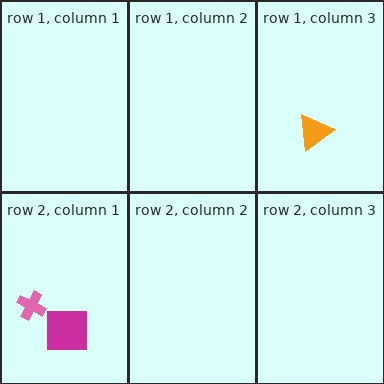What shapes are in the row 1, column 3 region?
The orange triangle.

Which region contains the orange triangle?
The row 1, column 3 region.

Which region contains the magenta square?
The row 2, column 1 region.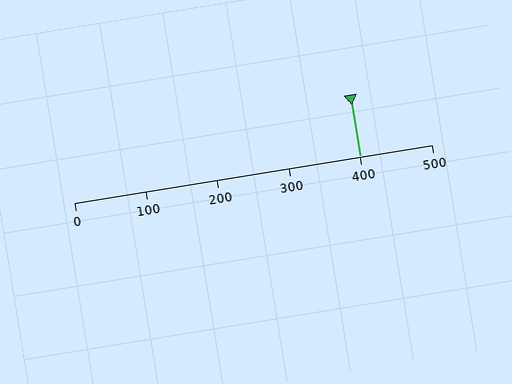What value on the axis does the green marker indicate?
The marker indicates approximately 400.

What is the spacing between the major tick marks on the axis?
The major ticks are spaced 100 apart.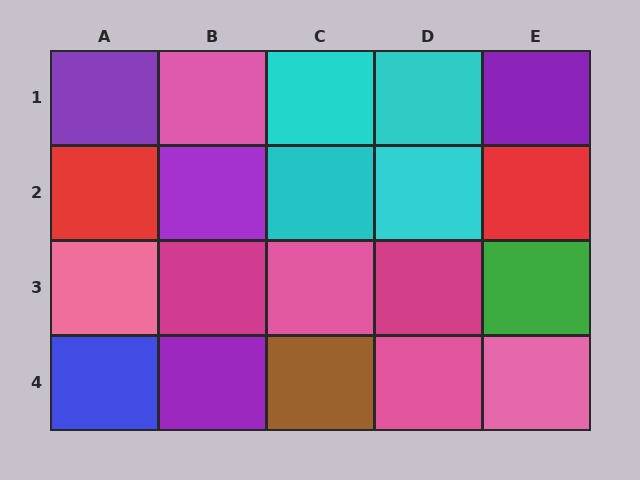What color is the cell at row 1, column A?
Purple.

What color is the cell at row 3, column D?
Magenta.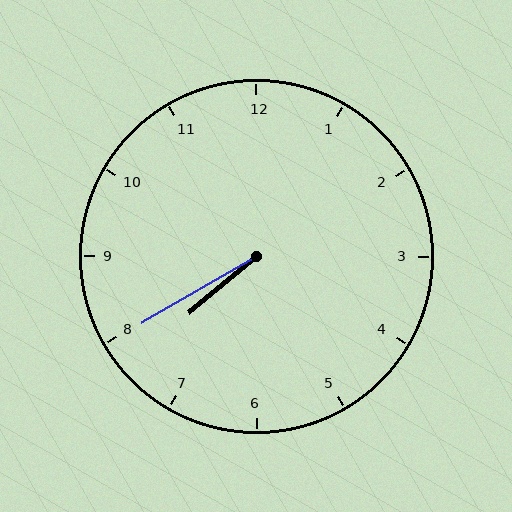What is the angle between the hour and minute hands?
Approximately 10 degrees.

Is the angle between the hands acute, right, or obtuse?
It is acute.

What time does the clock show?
7:40.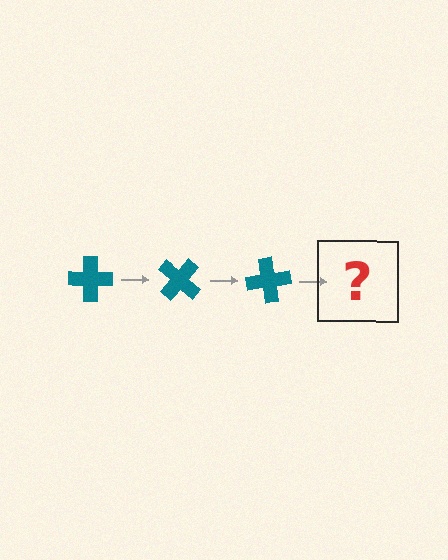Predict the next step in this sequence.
The next step is a teal cross rotated 120 degrees.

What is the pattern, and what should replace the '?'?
The pattern is that the cross rotates 40 degrees each step. The '?' should be a teal cross rotated 120 degrees.